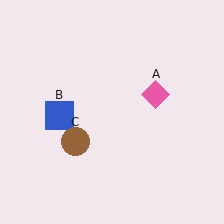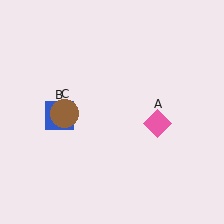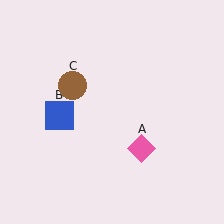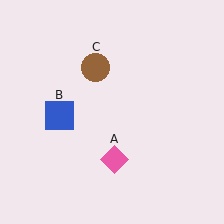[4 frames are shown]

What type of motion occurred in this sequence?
The pink diamond (object A), brown circle (object C) rotated clockwise around the center of the scene.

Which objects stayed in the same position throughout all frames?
Blue square (object B) remained stationary.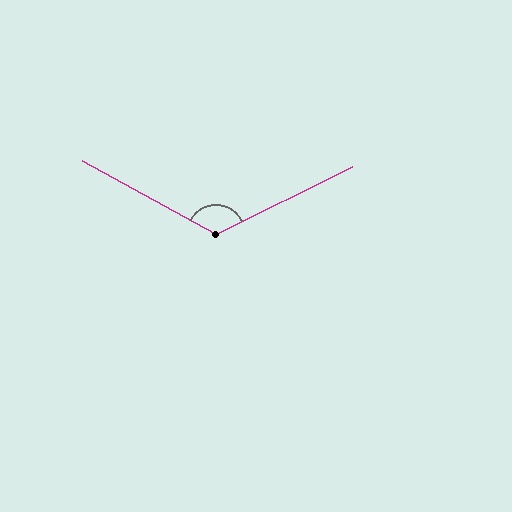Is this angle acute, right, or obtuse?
It is obtuse.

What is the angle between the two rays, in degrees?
Approximately 125 degrees.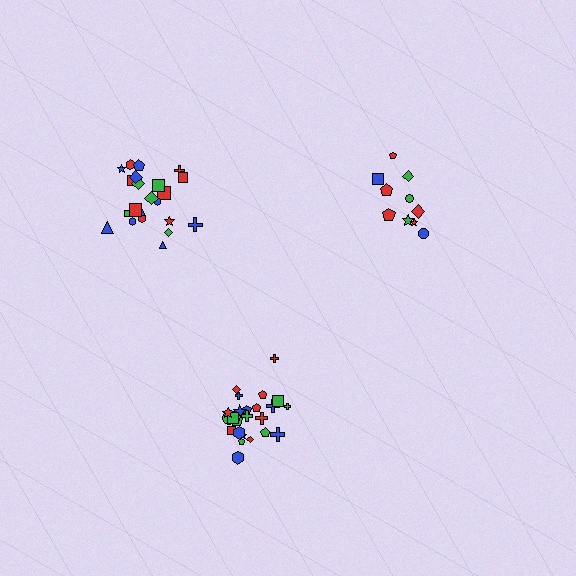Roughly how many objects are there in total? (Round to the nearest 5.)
Roughly 55 objects in total.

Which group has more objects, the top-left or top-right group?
The top-left group.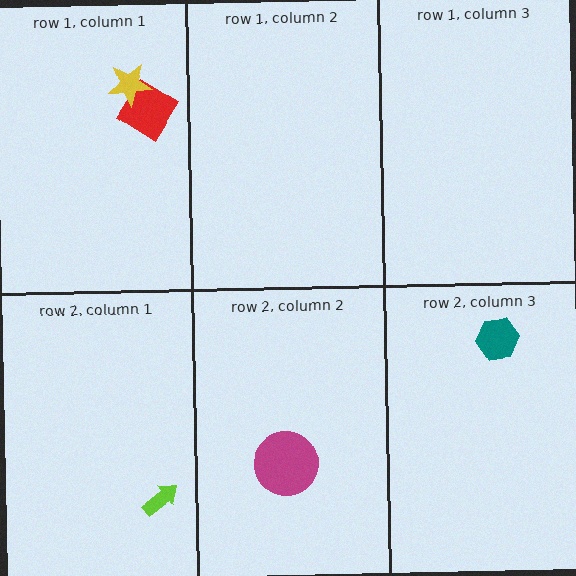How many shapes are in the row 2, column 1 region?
1.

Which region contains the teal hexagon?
The row 2, column 3 region.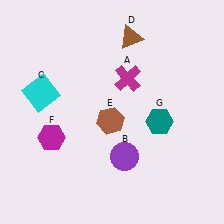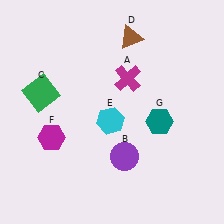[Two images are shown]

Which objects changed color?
C changed from cyan to green. E changed from brown to cyan.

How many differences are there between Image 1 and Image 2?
There are 2 differences between the two images.